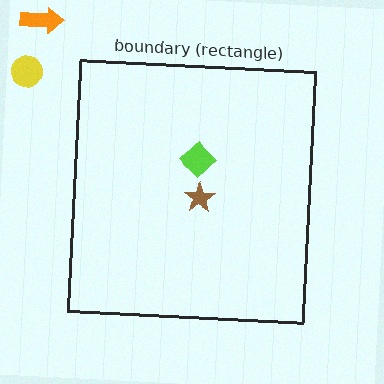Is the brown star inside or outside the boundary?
Inside.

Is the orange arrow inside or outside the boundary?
Outside.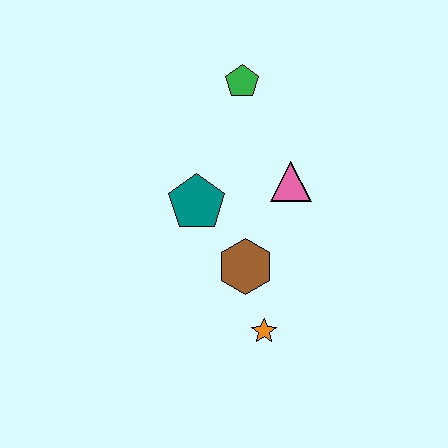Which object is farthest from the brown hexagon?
The green pentagon is farthest from the brown hexagon.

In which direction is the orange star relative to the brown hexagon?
The orange star is below the brown hexagon.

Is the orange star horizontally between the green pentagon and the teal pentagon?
No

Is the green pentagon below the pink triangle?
No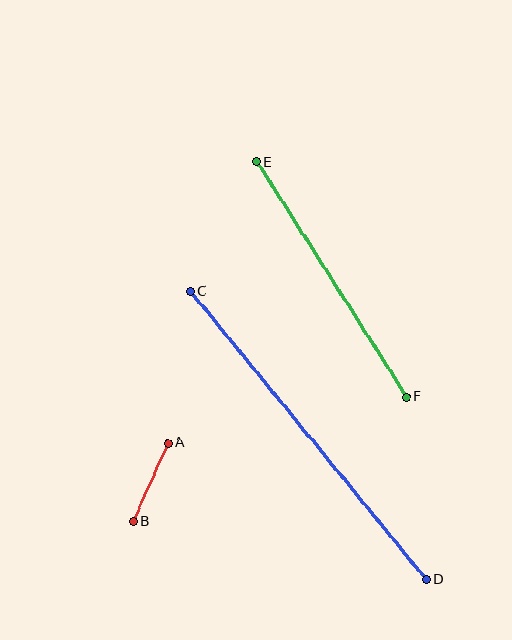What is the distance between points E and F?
The distance is approximately 279 pixels.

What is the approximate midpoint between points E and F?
The midpoint is at approximately (331, 279) pixels.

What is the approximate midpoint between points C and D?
The midpoint is at approximately (308, 435) pixels.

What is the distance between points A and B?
The distance is approximately 86 pixels.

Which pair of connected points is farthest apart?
Points C and D are farthest apart.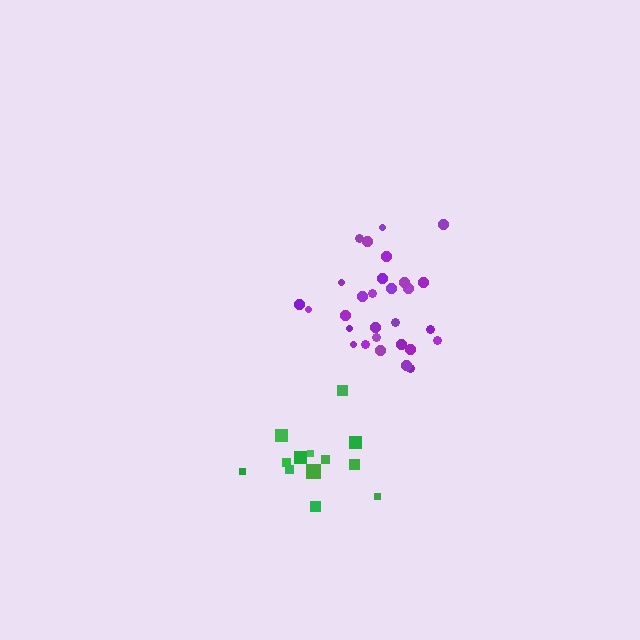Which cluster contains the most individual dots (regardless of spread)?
Purple (29).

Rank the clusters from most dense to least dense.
purple, green.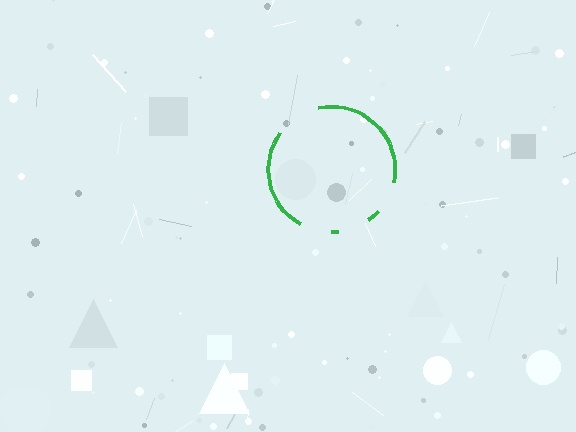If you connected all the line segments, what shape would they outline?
They would outline a circle.